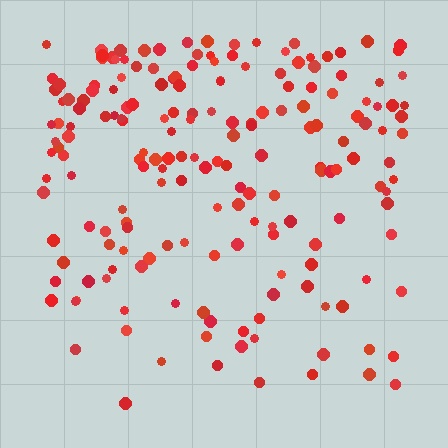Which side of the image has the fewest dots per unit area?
The bottom.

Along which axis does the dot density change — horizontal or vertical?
Vertical.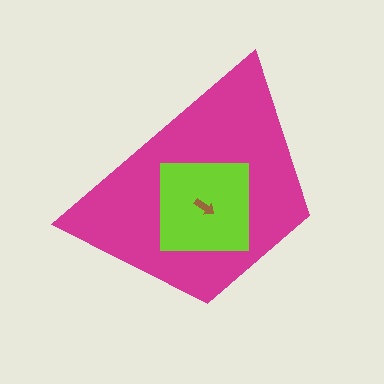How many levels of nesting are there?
3.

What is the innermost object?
The brown arrow.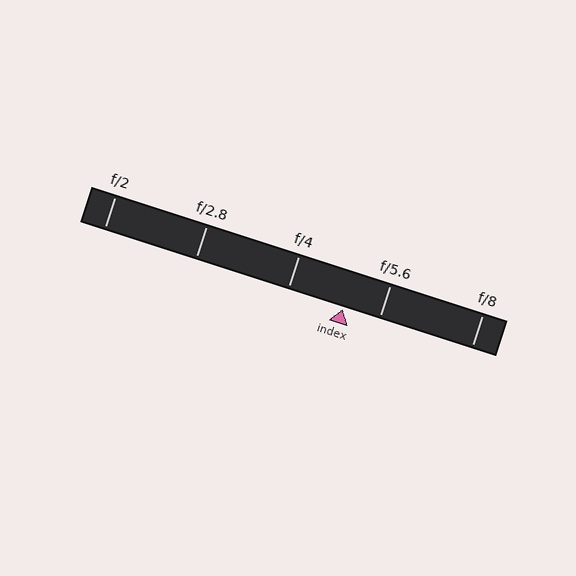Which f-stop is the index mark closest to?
The index mark is closest to f/5.6.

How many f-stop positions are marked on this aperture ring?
There are 5 f-stop positions marked.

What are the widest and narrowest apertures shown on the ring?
The widest aperture shown is f/2 and the narrowest is f/8.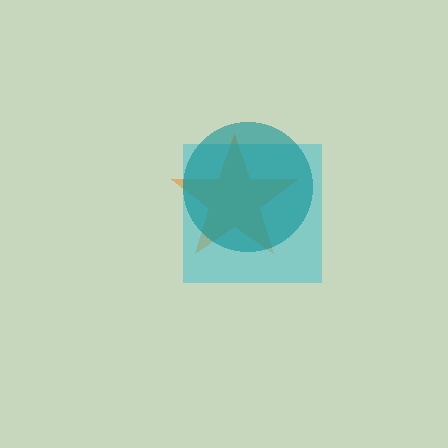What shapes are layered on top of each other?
The layered shapes are: an orange star, a cyan square, a teal circle.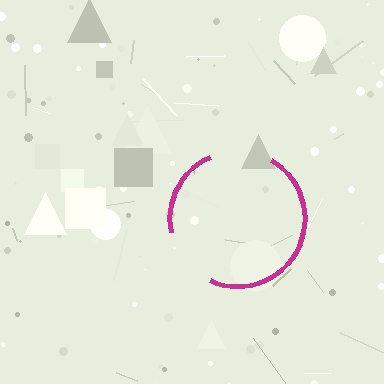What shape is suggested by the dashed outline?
The dashed outline suggests a circle.